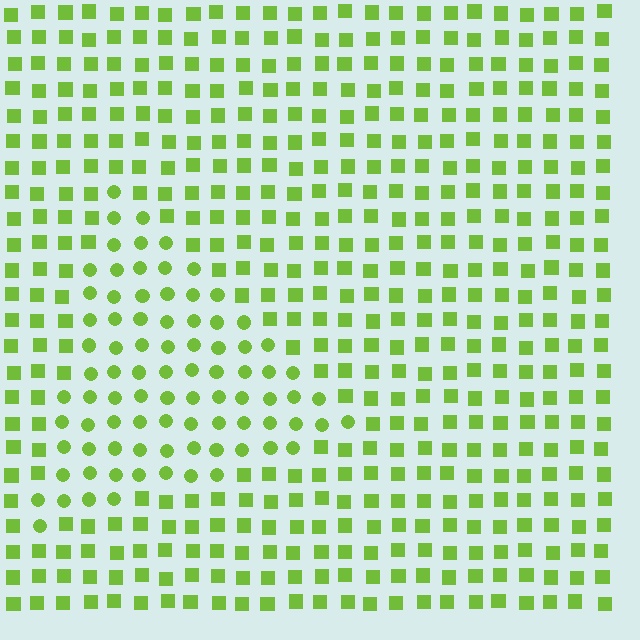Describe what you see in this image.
The image is filled with small lime elements arranged in a uniform grid. A triangle-shaped region contains circles, while the surrounding area contains squares. The boundary is defined purely by the change in element shape.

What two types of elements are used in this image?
The image uses circles inside the triangle region and squares outside it.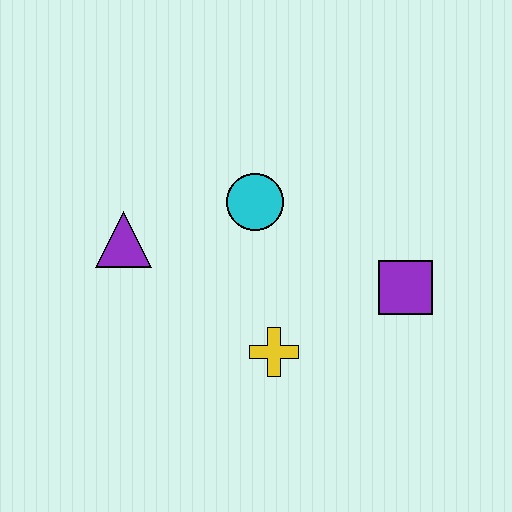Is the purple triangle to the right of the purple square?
No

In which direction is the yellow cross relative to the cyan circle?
The yellow cross is below the cyan circle.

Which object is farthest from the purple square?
The purple triangle is farthest from the purple square.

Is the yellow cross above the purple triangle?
No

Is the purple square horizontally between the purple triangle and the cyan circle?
No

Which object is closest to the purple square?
The yellow cross is closest to the purple square.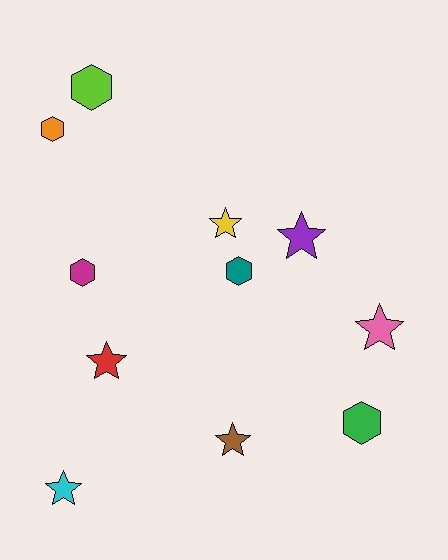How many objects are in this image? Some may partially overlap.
There are 11 objects.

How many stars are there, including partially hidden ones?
There are 6 stars.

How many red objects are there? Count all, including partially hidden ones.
There is 1 red object.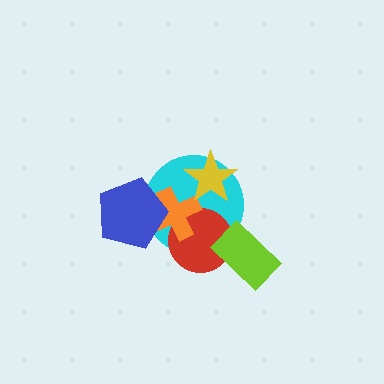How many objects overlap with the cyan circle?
4 objects overlap with the cyan circle.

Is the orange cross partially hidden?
Yes, it is partially covered by another shape.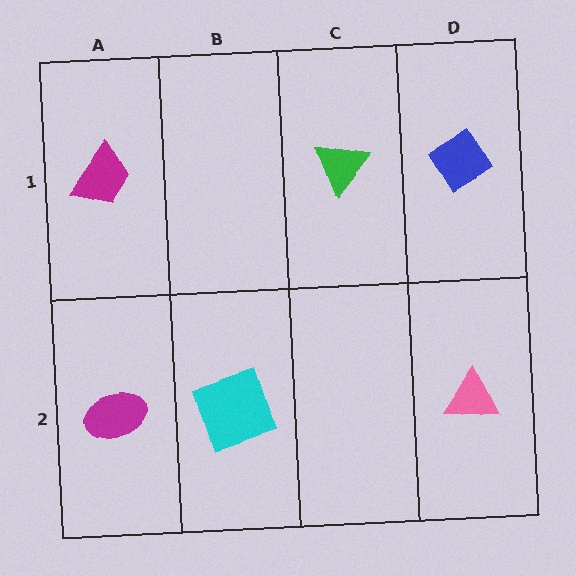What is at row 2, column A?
A magenta ellipse.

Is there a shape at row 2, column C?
No, that cell is empty.